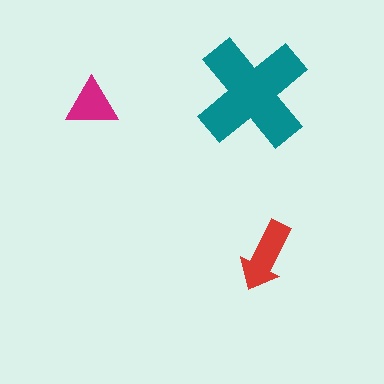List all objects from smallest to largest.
The magenta triangle, the red arrow, the teal cross.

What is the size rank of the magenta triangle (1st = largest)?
3rd.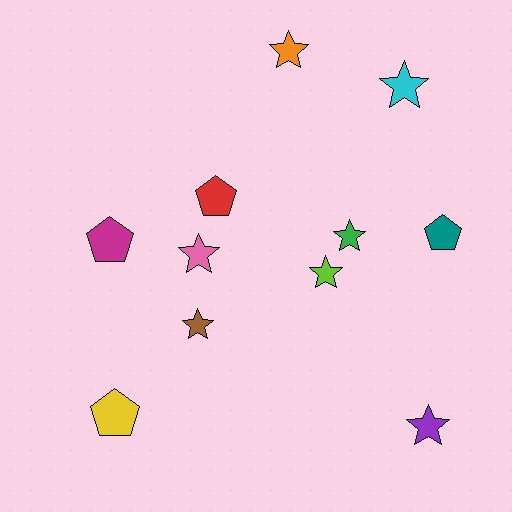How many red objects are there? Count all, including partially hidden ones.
There is 1 red object.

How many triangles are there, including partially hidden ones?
There are no triangles.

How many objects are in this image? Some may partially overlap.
There are 11 objects.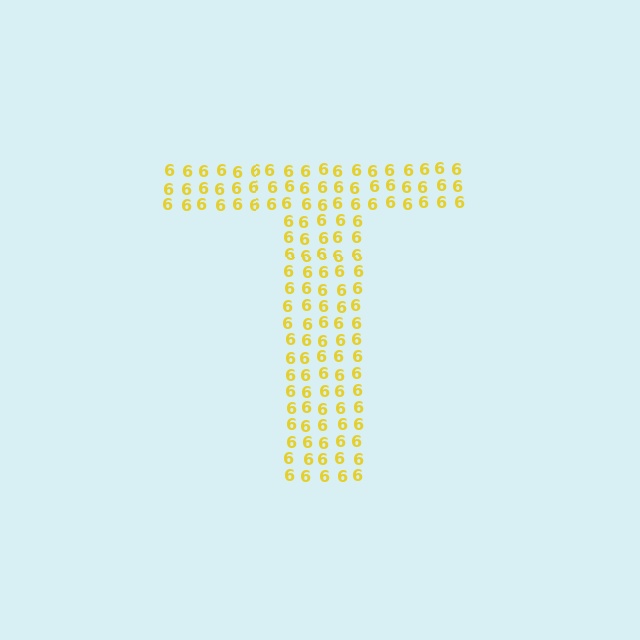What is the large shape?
The large shape is the letter T.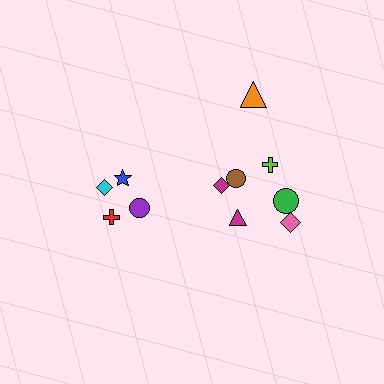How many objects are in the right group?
There are 7 objects.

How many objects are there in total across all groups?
There are 11 objects.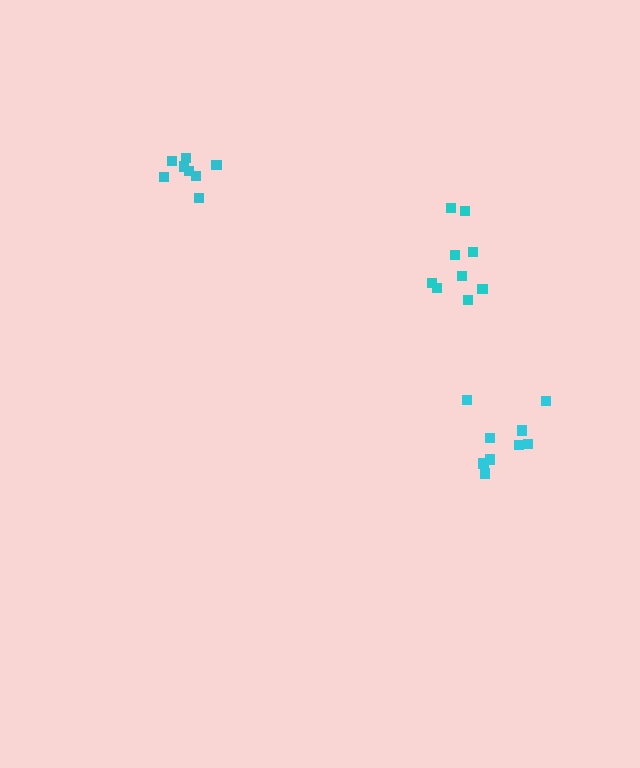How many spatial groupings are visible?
There are 3 spatial groupings.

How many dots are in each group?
Group 1: 9 dots, Group 2: 8 dots, Group 3: 9 dots (26 total).